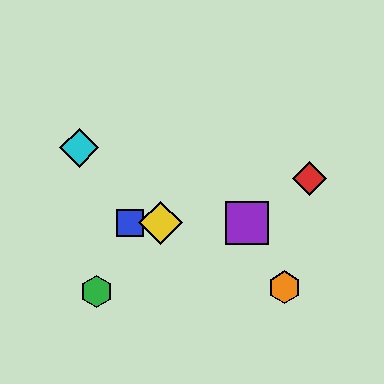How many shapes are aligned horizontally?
3 shapes (the blue square, the yellow diamond, the purple square) are aligned horizontally.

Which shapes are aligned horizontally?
The blue square, the yellow diamond, the purple square are aligned horizontally.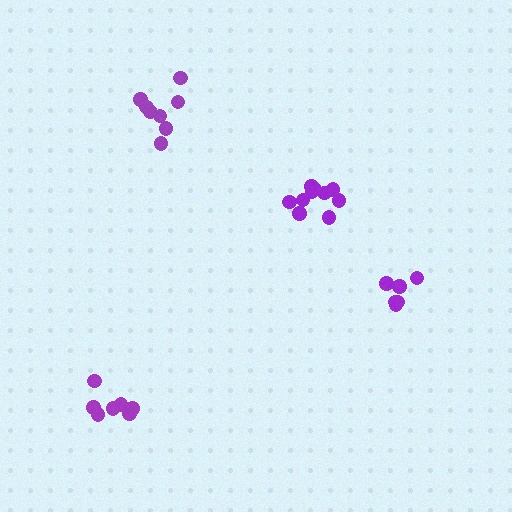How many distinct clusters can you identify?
There are 4 distinct clusters.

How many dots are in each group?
Group 1: 10 dots, Group 2: 8 dots, Group 3: 7 dots, Group 4: 6 dots (31 total).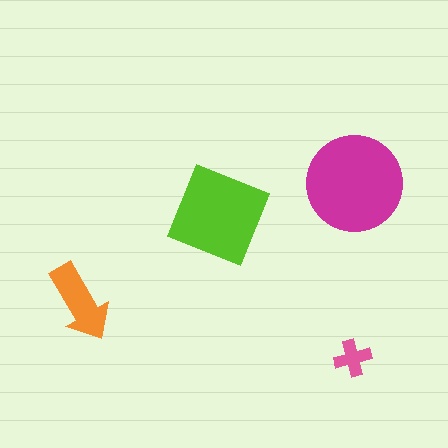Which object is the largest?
The magenta circle.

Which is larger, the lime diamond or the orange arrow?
The lime diamond.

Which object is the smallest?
The pink cross.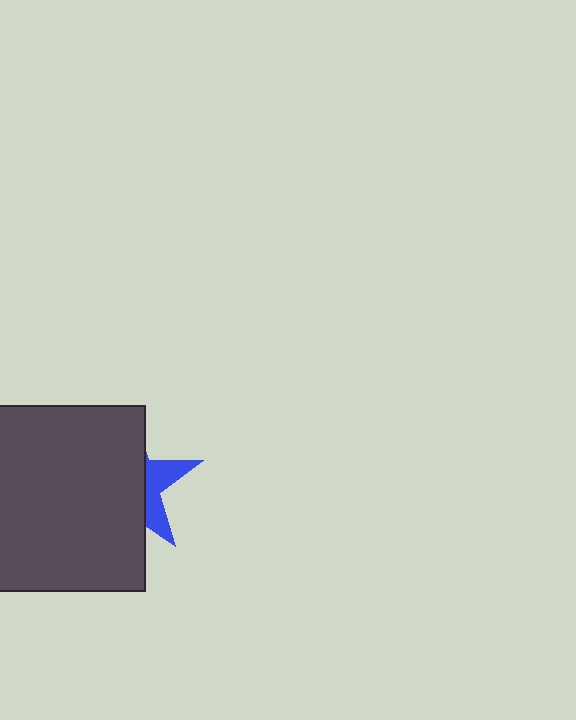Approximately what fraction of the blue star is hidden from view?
Roughly 70% of the blue star is hidden behind the dark gray square.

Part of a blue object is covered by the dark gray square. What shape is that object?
It is a star.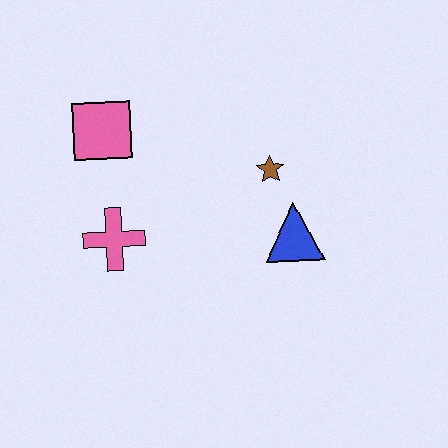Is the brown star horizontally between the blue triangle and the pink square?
Yes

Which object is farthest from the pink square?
The blue triangle is farthest from the pink square.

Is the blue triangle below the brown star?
Yes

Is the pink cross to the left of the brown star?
Yes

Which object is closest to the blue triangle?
The brown star is closest to the blue triangle.